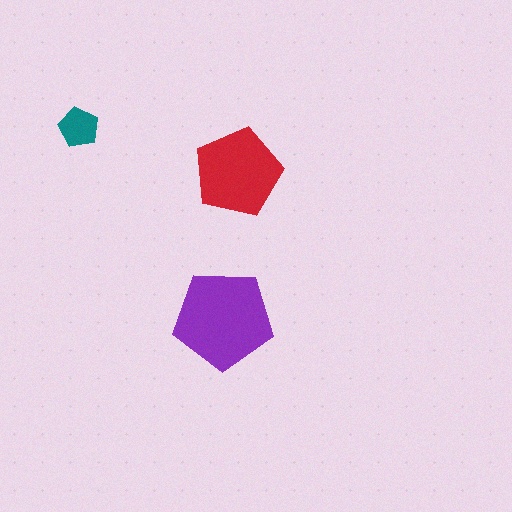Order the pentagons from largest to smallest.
the purple one, the red one, the teal one.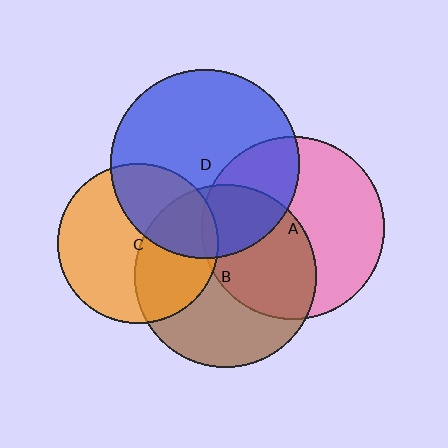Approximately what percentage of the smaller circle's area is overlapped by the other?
Approximately 35%.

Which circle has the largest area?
Circle D (blue).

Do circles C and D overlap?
Yes.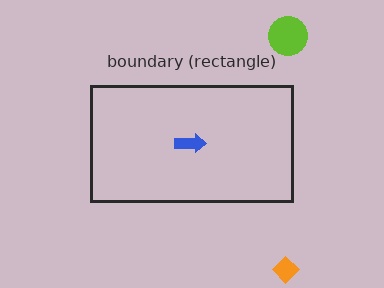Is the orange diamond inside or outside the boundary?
Outside.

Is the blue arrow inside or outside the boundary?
Inside.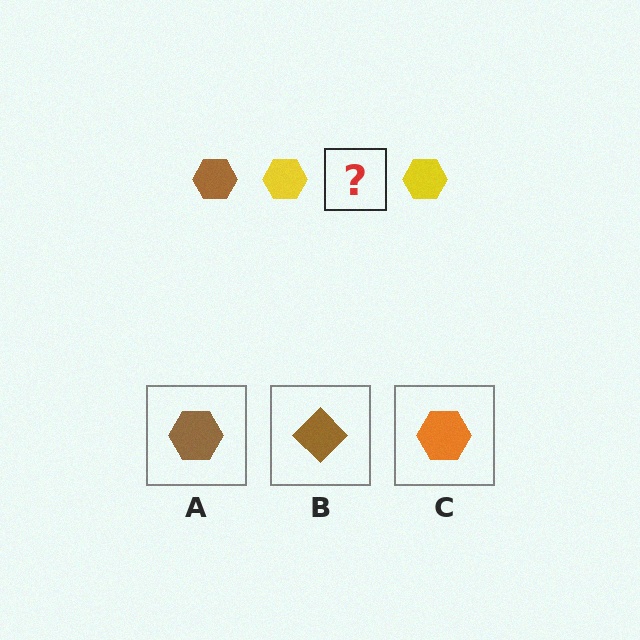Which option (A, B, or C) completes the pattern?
A.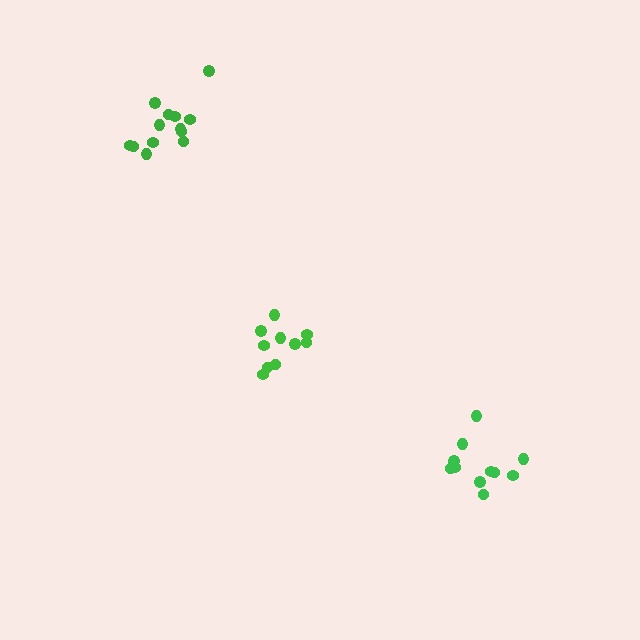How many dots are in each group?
Group 1: 11 dots, Group 2: 10 dots, Group 3: 13 dots (34 total).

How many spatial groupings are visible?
There are 3 spatial groupings.